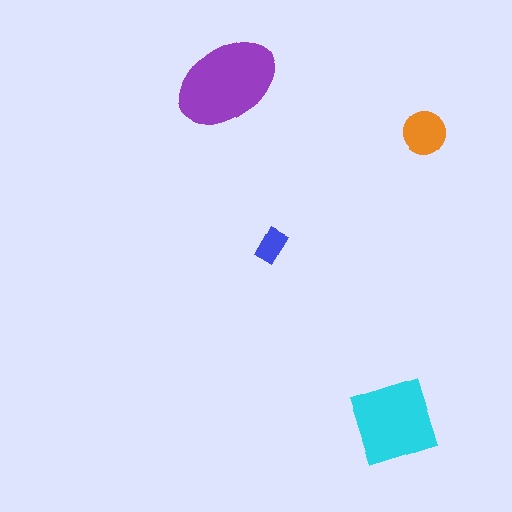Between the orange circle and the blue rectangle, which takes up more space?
The orange circle.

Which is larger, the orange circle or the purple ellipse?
The purple ellipse.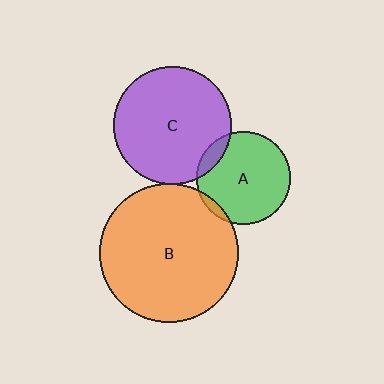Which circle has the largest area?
Circle B (orange).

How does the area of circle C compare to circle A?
Approximately 1.6 times.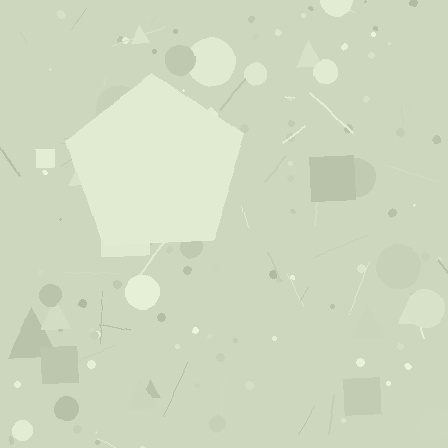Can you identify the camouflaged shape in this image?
The camouflaged shape is a pentagon.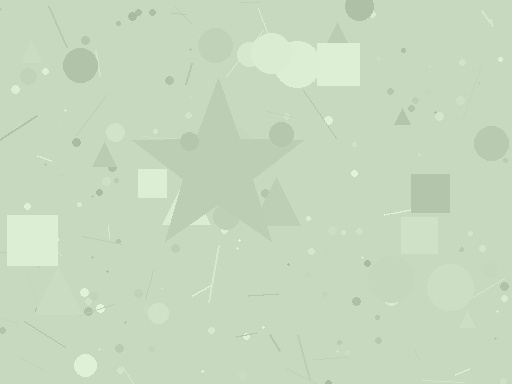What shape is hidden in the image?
A star is hidden in the image.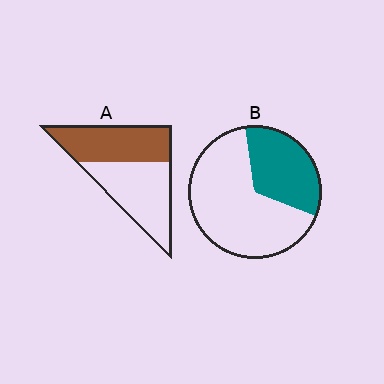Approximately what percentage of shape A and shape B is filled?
A is approximately 45% and B is approximately 35%.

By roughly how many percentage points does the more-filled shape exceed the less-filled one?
By roughly 15 percentage points (A over B).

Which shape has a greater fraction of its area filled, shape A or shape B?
Shape A.